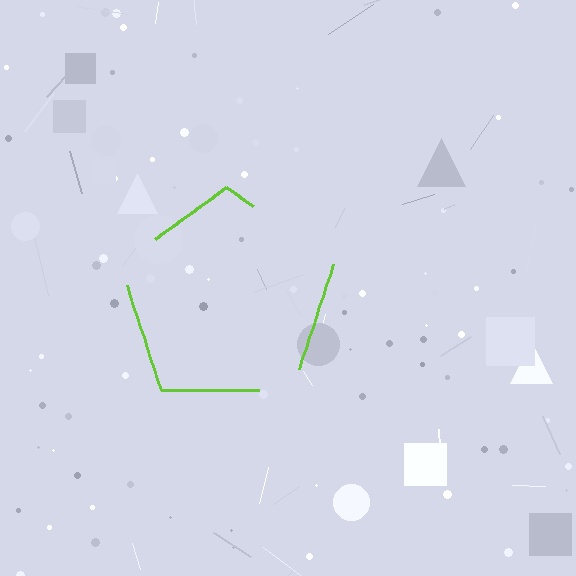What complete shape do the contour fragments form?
The contour fragments form a pentagon.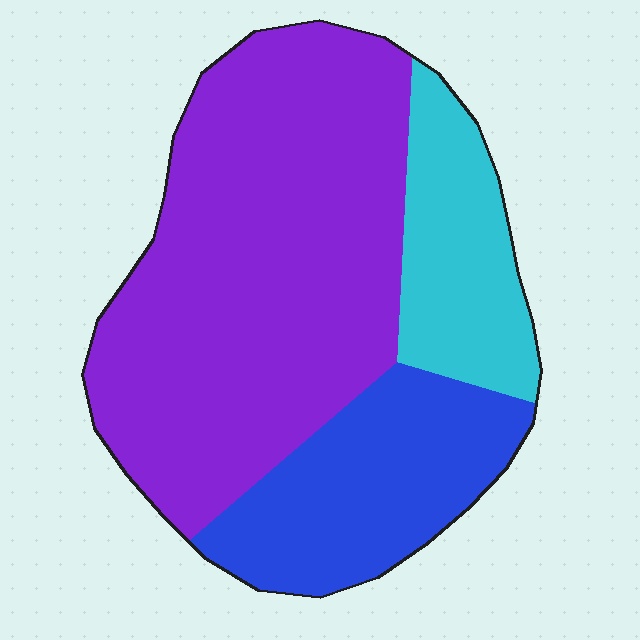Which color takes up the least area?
Cyan, at roughly 15%.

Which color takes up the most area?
Purple, at roughly 60%.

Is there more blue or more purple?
Purple.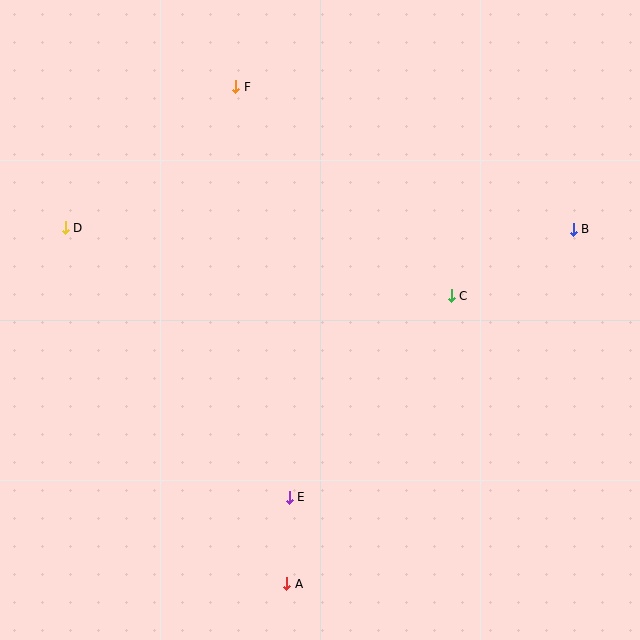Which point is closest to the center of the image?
Point C at (451, 296) is closest to the center.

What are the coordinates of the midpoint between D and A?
The midpoint between D and A is at (176, 406).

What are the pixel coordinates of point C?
Point C is at (451, 296).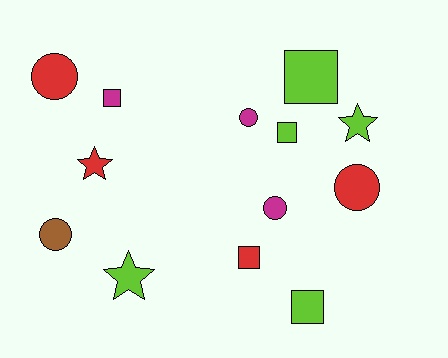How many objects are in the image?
There are 13 objects.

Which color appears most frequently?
Lime, with 5 objects.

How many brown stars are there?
There are no brown stars.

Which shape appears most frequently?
Circle, with 5 objects.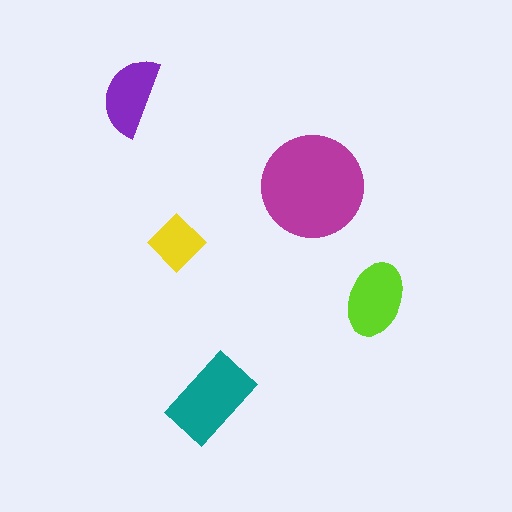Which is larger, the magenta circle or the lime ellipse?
The magenta circle.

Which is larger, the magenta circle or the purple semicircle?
The magenta circle.